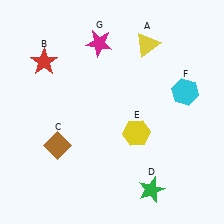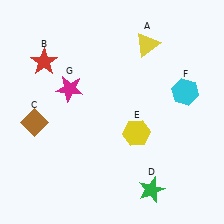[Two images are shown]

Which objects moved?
The objects that moved are: the brown diamond (C), the magenta star (G).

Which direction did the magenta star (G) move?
The magenta star (G) moved down.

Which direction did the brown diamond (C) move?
The brown diamond (C) moved left.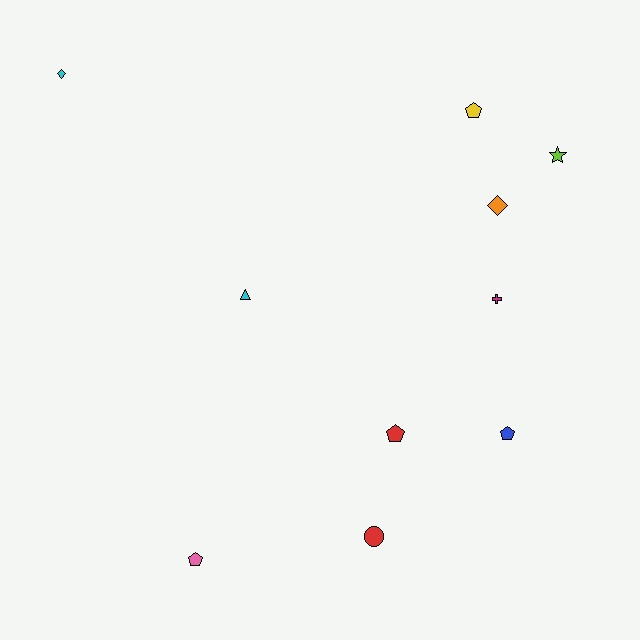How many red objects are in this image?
There are 2 red objects.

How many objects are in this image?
There are 10 objects.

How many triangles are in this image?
There is 1 triangle.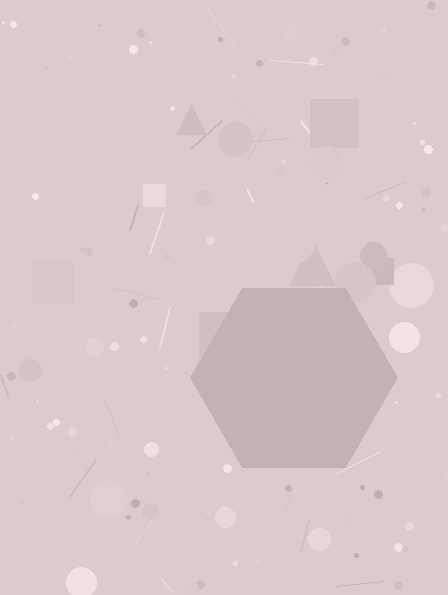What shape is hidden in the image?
A hexagon is hidden in the image.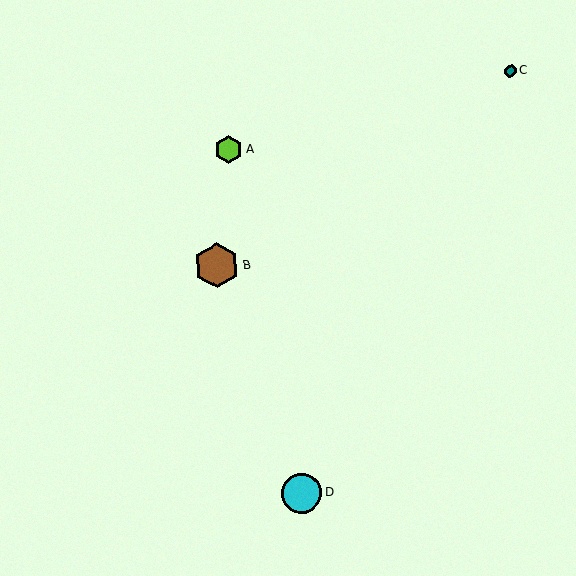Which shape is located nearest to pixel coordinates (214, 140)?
The lime hexagon (labeled A) at (229, 150) is nearest to that location.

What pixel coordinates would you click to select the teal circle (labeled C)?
Click at (510, 71) to select the teal circle C.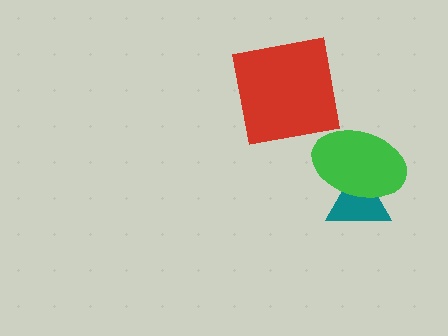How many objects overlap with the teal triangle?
1 object overlaps with the teal triangle.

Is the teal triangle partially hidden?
Yes, it is partially covered by another shape.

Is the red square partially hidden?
No, no other shape covers it.